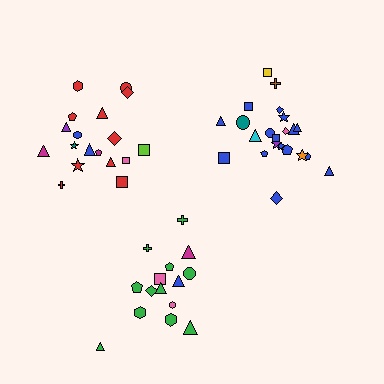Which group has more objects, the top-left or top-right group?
The top-right group.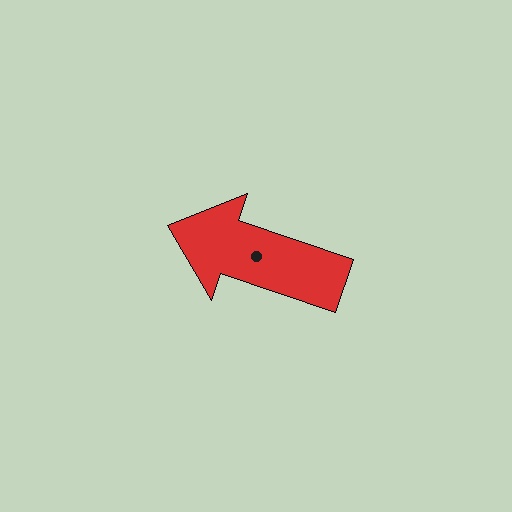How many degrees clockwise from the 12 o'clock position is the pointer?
Approximately 289 degrees.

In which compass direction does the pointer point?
West.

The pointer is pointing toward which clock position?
Roughly 10 o'clock.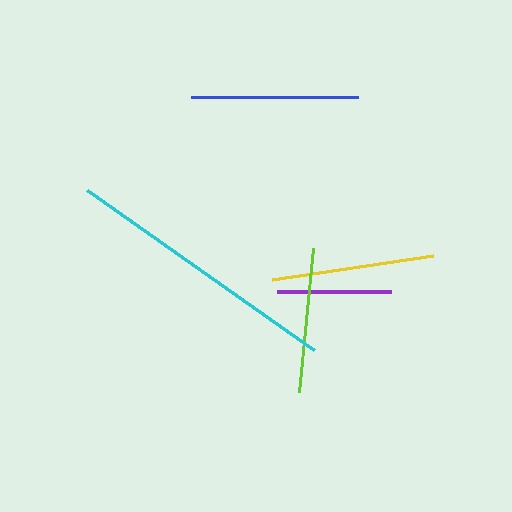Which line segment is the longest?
The cyan line is the longest at approximately 278 pixels.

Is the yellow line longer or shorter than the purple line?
The yellow line is longer than the purple line.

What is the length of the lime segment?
The lime segment is approximately 145 pixels long.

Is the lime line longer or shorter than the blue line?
The blue line is longer than the lime line.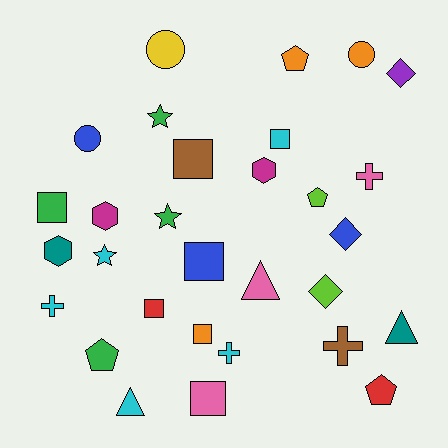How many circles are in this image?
There are 3 circles.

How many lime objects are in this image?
There are 2 lime objects.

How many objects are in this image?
There are 30 objects.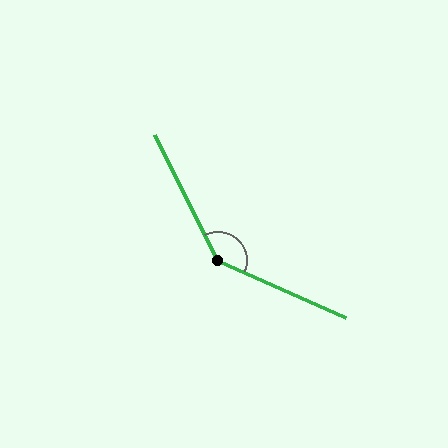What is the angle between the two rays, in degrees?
Approximately 140 degrees.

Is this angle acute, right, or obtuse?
It is obtuse.